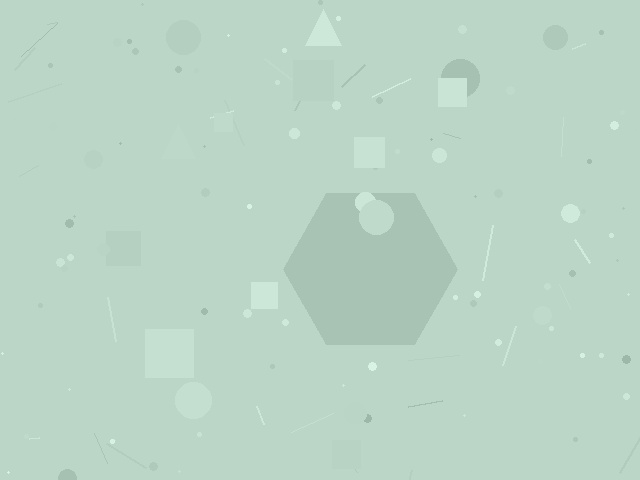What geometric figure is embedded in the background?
A hexagon is embedded in the background.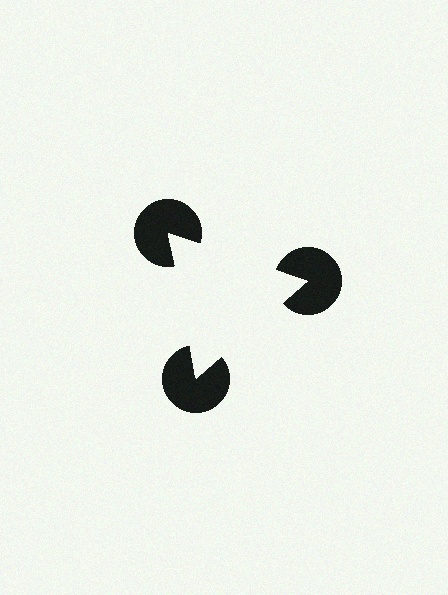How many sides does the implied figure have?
3 sides.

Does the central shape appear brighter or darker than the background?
It typically appears slightly brighter than the background, even though no actual brightness change is drawn.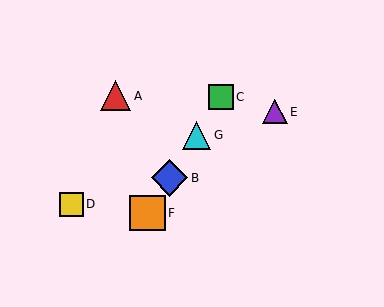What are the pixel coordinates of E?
Object E is at (275, 112).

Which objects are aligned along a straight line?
Objects B, C, F, G are aligned along a straight line.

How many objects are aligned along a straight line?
4 objects (B, C, F, G) are aligned along a straight line.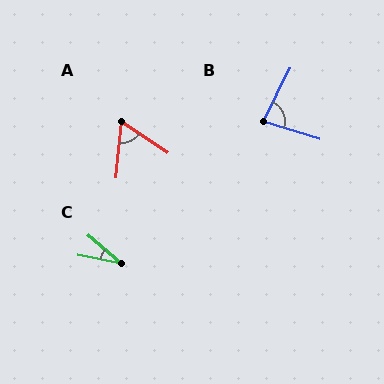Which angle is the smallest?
C, at approximately 30 degrees.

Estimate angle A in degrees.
Approximately 61 degrees.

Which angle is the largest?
B, at approximately 80 degrees.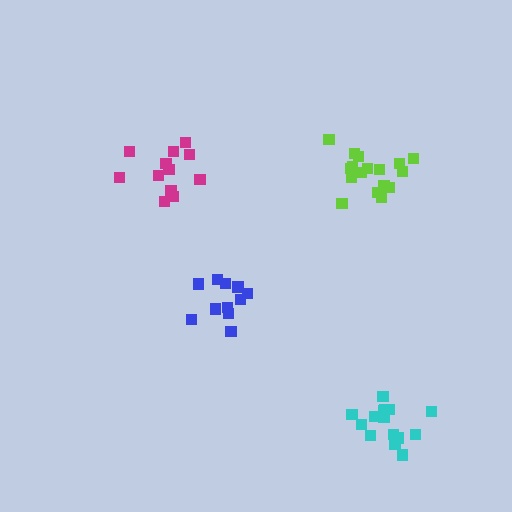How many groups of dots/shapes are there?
There are 4 groups.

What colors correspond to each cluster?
The clusters are colored: lime, magenta, cyan, blue.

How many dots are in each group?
Group 1: 17 dots, Group 2: 12 dots, Group 3: 15 dots, Group 4: 11 dots (55 total).